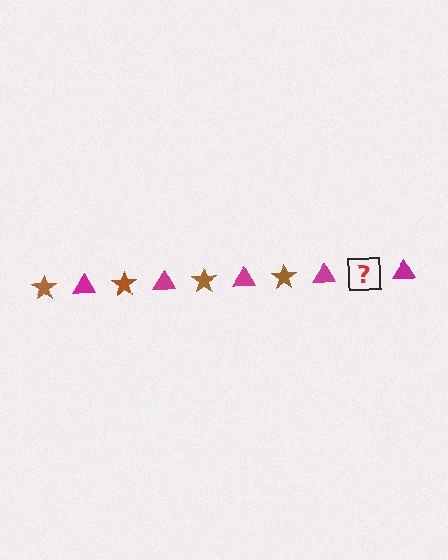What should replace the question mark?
The question mark should be replaced with a brown star.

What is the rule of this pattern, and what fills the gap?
The rule is that the pattern alternates between brown star and magenta triangle. The gap should be filled with a brown star.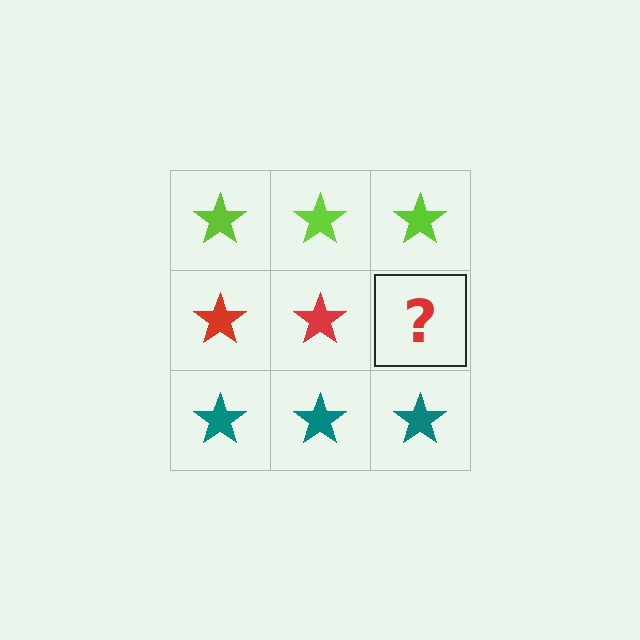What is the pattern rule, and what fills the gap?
The rule is that each row has a consistent color. The gap should be filled with a red star.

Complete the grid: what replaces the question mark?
The question mark should be replaced with a red star.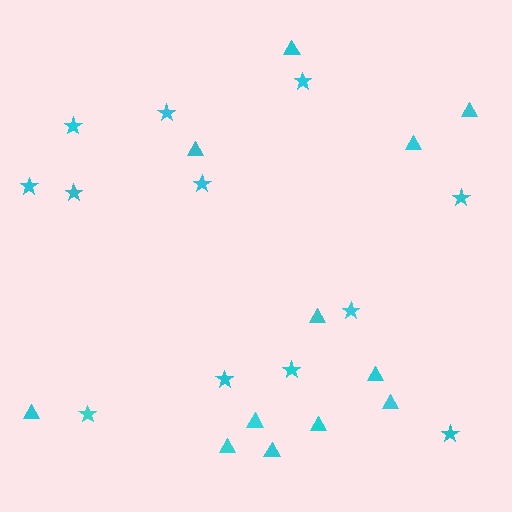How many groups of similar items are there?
There are 2 groups: one group of stars (12) and one group of triangles (12).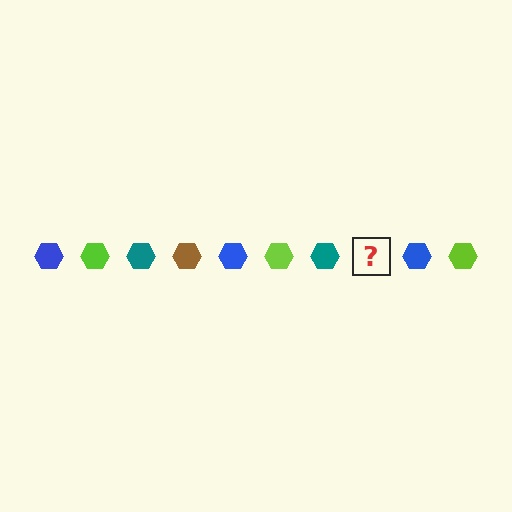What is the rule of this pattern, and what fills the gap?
The rule is that the pattern cycles through blue, lime, teal, brown hexagons. The gap should be filled with a brown hexagon.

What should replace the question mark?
The question mark should be replaced with a brown hexagon.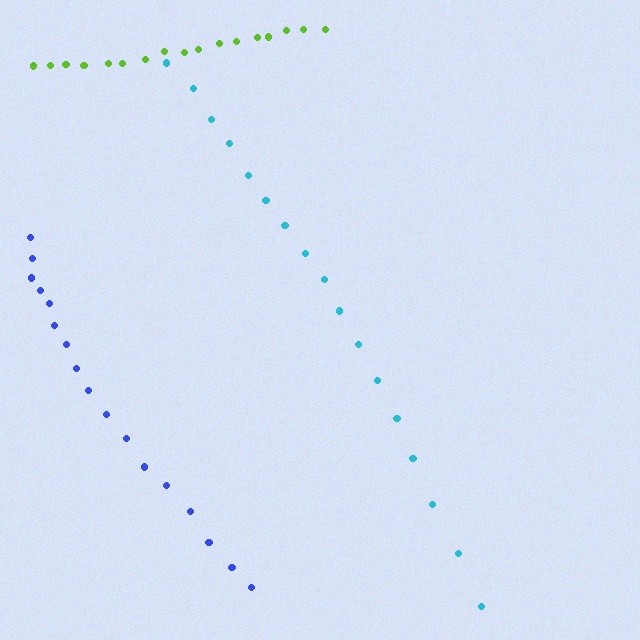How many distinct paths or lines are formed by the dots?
There are 3 distinct paths.